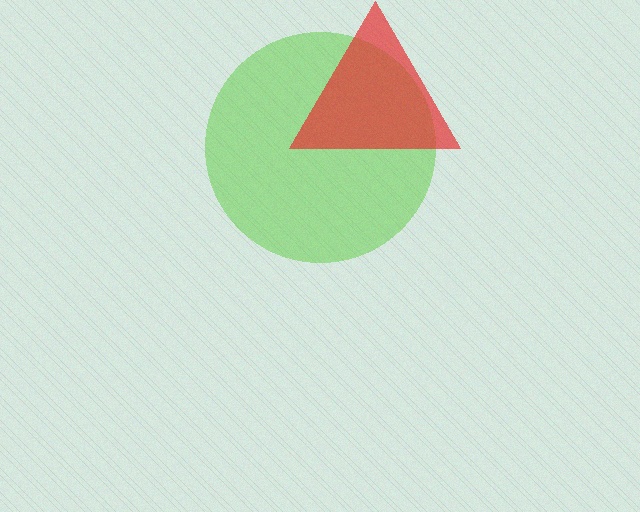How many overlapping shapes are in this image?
There are 2 overlapping shapes in the image.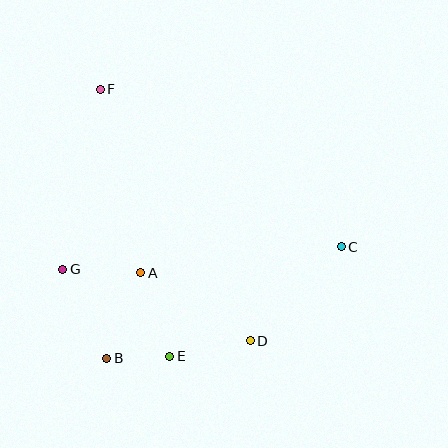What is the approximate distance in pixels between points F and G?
The distance between F and G is approximately 184 pixels.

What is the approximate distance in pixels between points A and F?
The distance between A and F is approximately 188 pixels.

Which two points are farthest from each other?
Points D and F are farthest from each other.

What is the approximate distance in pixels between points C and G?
The distance between C and G is approximately 279 pixels.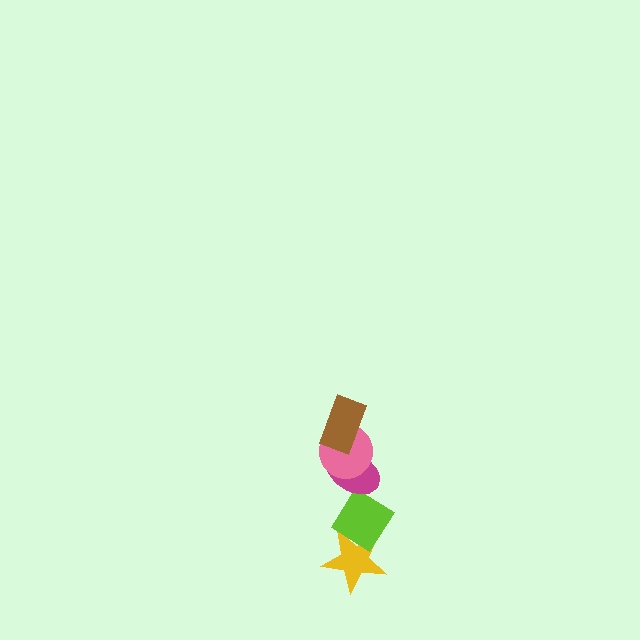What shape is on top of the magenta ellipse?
The pink circle is on top of the magenta ellipse.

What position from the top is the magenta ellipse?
The magenta ellipse is 3rd from the top.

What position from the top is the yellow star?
The yellow star is 5th from the top.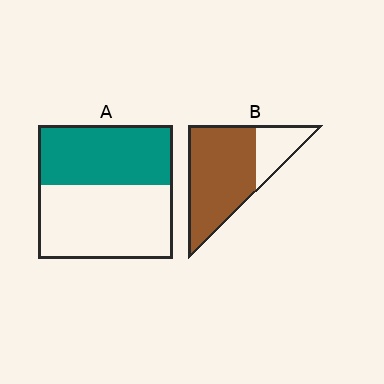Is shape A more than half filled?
No.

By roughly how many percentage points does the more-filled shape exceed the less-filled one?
By roughly 30 percentage points (B over A).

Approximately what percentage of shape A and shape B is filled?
A is approximately 45% and B is approximately 75%.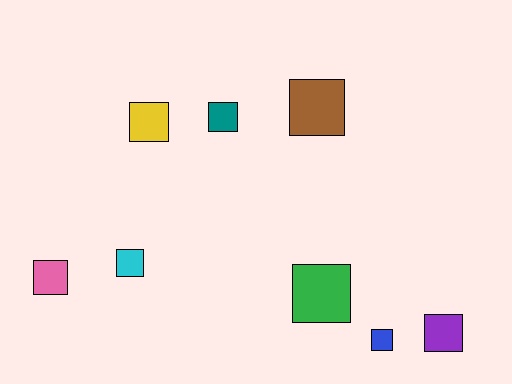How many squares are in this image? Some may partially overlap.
There are 8 squares.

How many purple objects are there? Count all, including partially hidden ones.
There is 1 purple object.